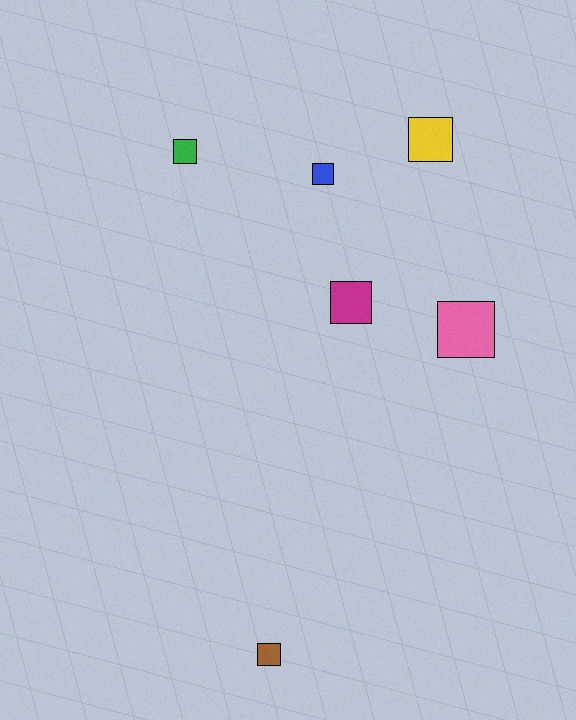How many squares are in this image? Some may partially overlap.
There are 6 squares.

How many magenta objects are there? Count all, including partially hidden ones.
There is 1 magenta object.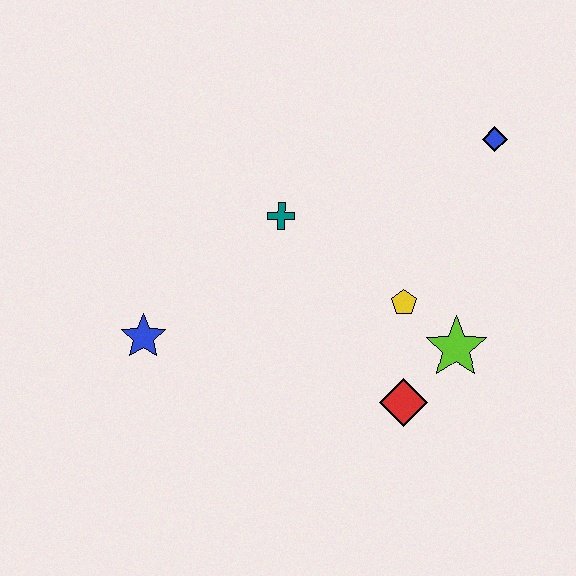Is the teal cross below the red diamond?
No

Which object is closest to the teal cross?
The yellow pentagon is closest to the teal cross.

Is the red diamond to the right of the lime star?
No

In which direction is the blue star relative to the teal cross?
The blue star is to the left of the teal cross.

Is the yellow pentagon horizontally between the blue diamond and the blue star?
Yes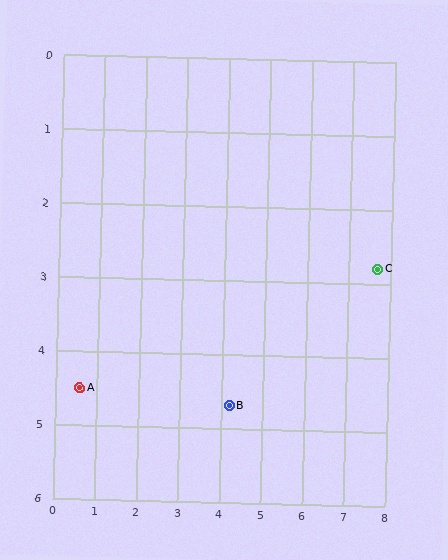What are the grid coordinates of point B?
Point B is at approximately (4.2, 4.7).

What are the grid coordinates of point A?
Point A is at approximately (0.6, 4.5).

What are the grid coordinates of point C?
Point C is at approximately (7.7, 2.8).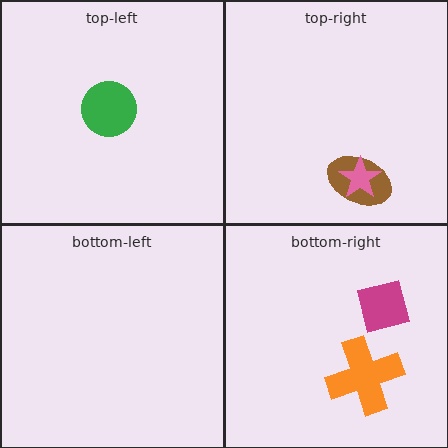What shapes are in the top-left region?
The green circle.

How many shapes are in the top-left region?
1.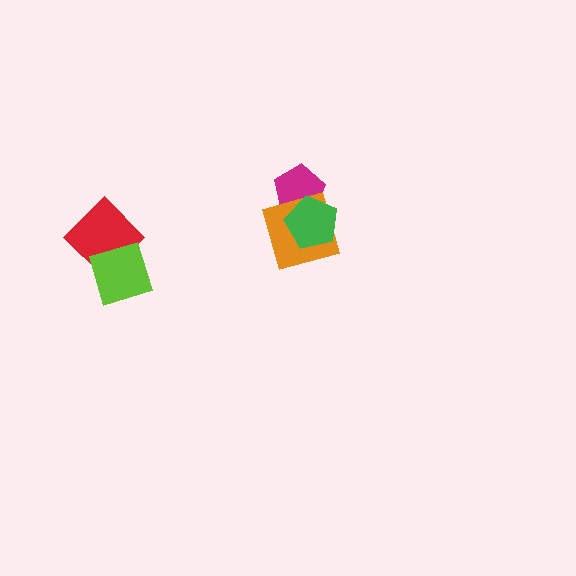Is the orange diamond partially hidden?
Yes, it is partially covered by another shape.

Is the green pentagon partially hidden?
No, no other shape covers it.